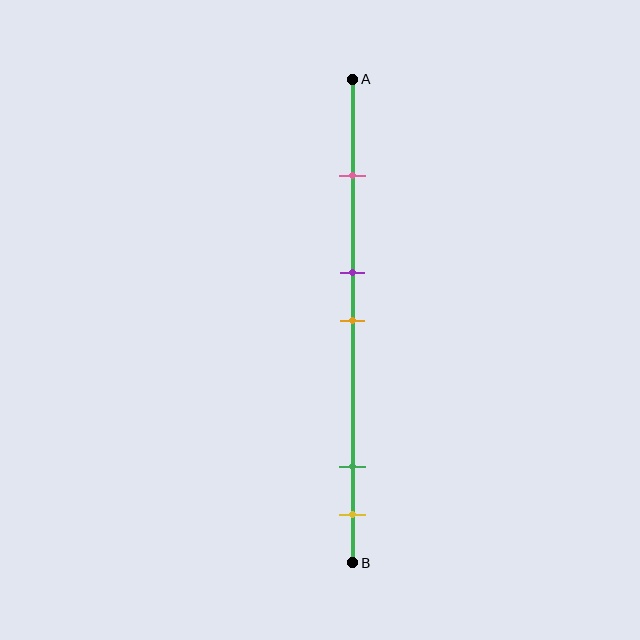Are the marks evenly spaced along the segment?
No, the marks are not evenly spaced.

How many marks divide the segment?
There are 5 marks dividing the segment.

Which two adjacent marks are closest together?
The purple and orange marks are the closest adjacent pair.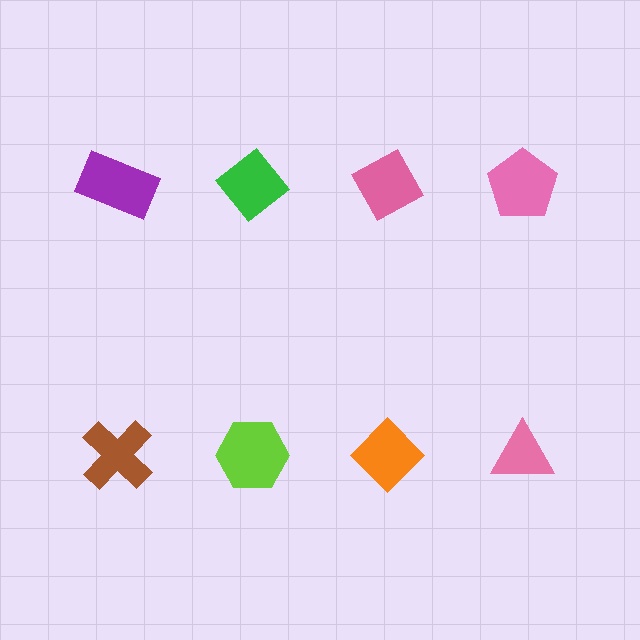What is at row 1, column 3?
A pink diamond.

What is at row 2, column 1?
A brown cross.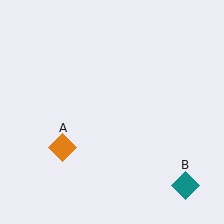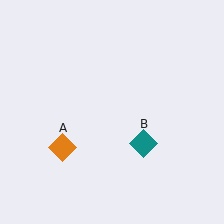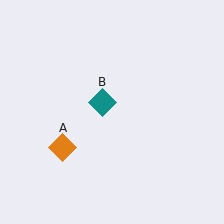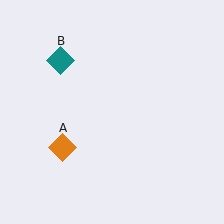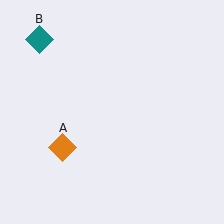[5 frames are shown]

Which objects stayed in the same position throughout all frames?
Orange diamond (object A) remained stationary.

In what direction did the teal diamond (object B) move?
The teal diamond (object B) moved up and to the left.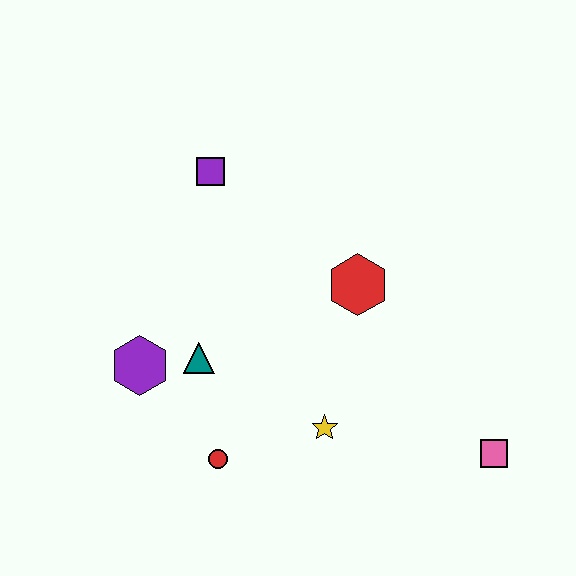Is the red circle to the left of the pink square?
Yes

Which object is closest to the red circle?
The teal triangle is closest to the red circle.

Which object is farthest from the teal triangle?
The pink square is farthest from the teal triangle.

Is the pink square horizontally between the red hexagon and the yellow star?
No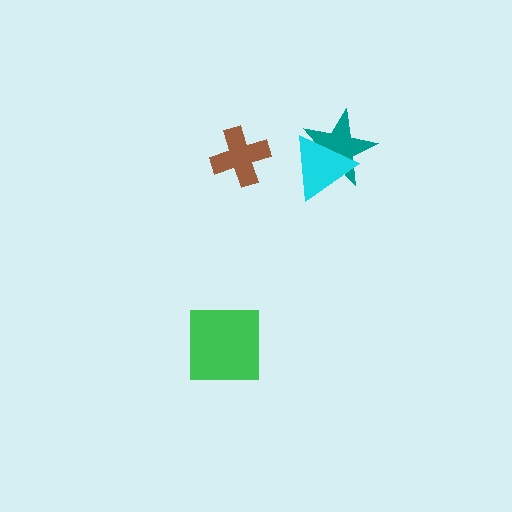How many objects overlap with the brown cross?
0 objects overlap with the brown cross.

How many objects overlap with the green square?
0 objects overlap with the green square.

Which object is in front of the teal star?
The cyan triangle is in front of the teal star.